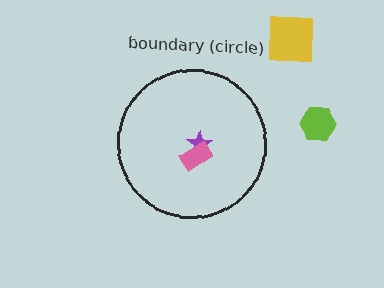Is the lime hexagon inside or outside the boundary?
Outside.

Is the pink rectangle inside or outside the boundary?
Inside.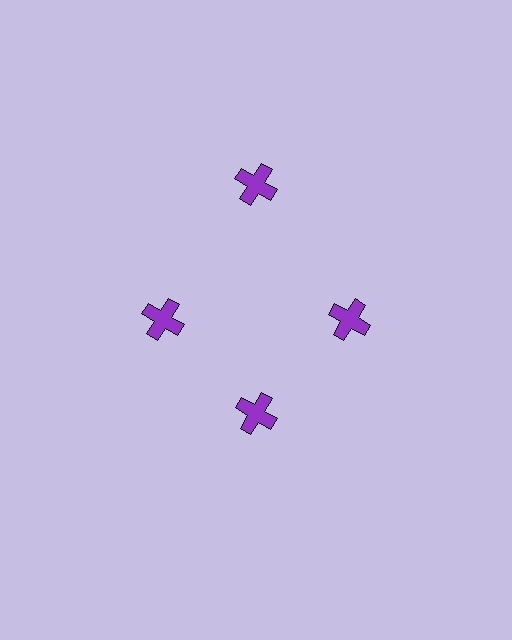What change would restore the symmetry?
The symmetry would be restored by moving it inward, back onto the ring so that all 4 crosses sit at equal angles and equal distance from the center.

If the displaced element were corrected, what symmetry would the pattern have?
It would have 4-fold rotational symmetry — the pattern would map onto itself every 90 degrees.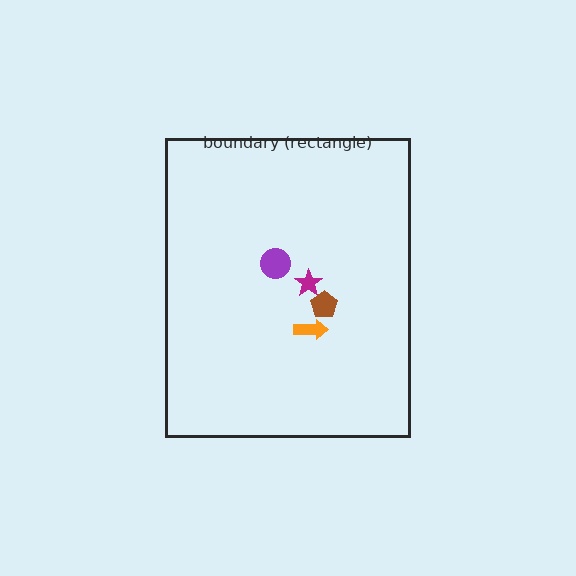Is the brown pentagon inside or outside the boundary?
Inside.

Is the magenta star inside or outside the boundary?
Inside.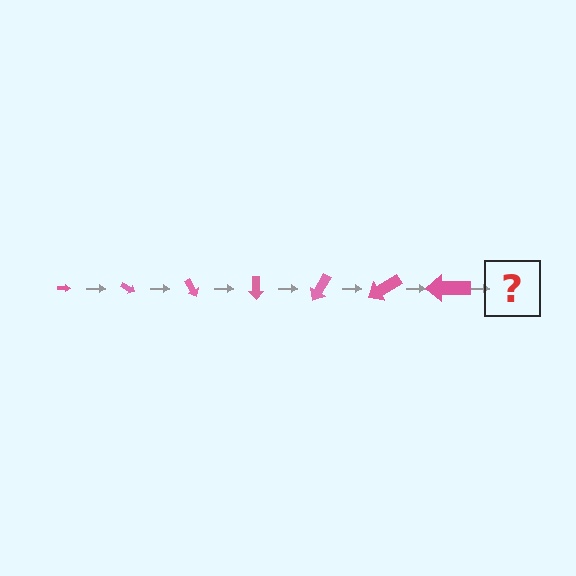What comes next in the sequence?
The next element should be an arrow, larger than the previous one and rotated 210 degrees from the start.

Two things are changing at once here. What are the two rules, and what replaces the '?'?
The two rules are that the arrow grows larger each step and it rotates 30 degrees each step. The '?' should be an arrow, larger than the previous one and rotated 210 degrees from the start.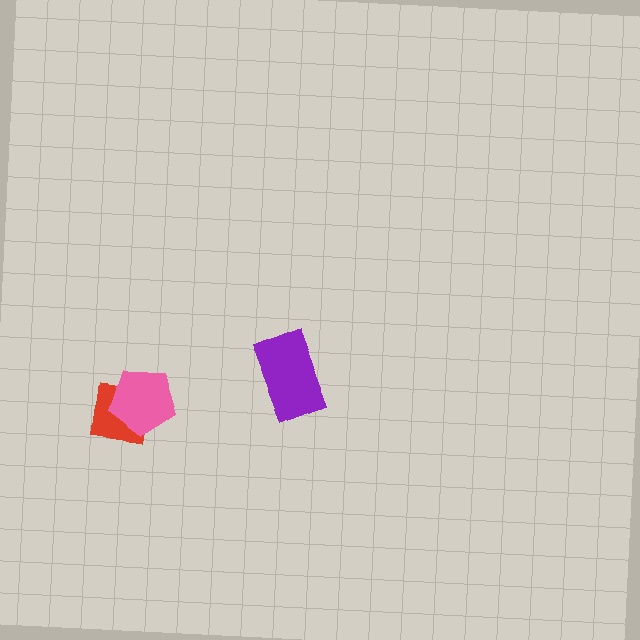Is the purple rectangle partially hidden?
No, no other shape covers it.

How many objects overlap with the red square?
1 object overlaps with the red square.